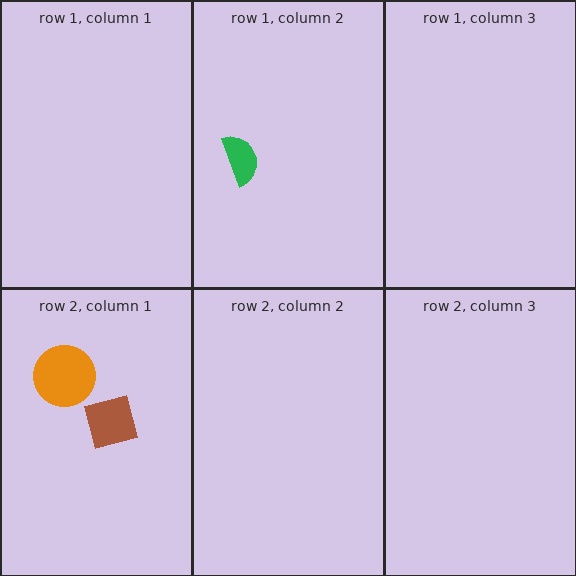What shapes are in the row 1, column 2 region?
The green semicircle.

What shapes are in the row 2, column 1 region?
The orange circle, the brown square.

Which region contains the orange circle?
The row 2, column 1 region.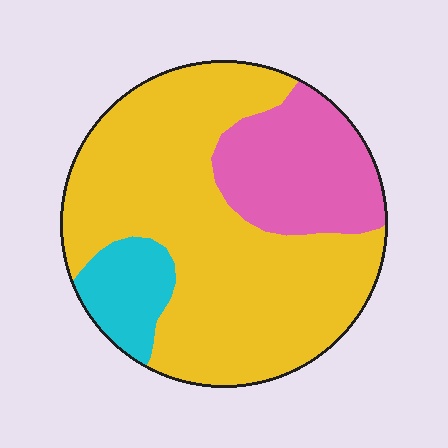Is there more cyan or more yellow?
Yellow.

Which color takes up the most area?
Yellow, at roughly 65%.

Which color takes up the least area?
Cyan, at roughly 10%.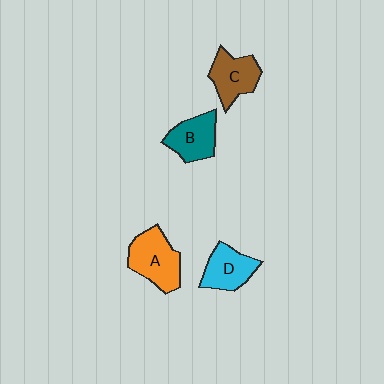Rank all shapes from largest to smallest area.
From largest to smallest: A (orange), C (brown), D (cyan), B (teal).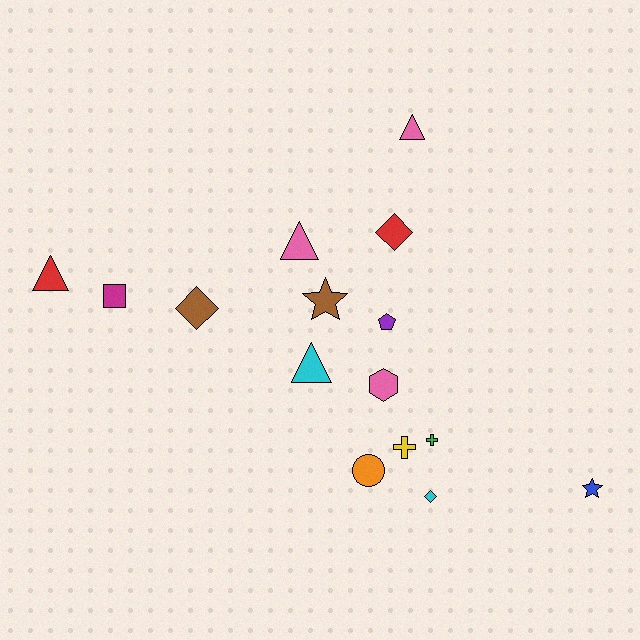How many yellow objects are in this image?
There is 1 yellow object.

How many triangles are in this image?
There are 4 triangles.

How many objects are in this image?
There are 15 objects.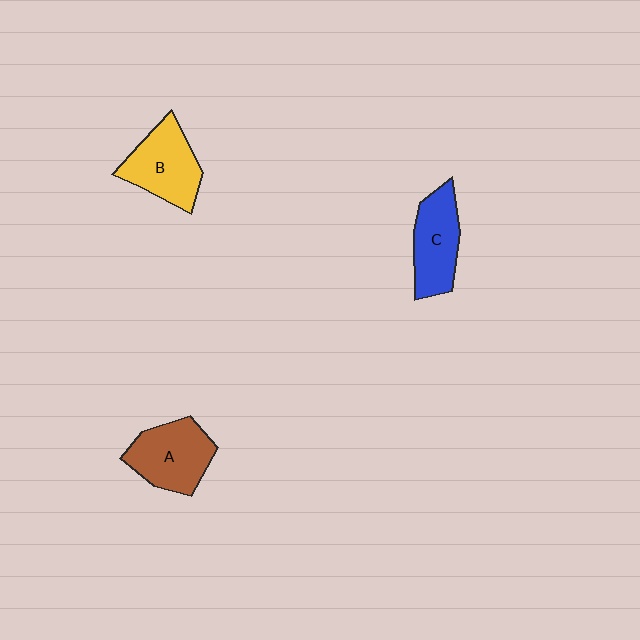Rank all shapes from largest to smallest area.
From largest to smallest: A (brown), B (yellow), C (blue).